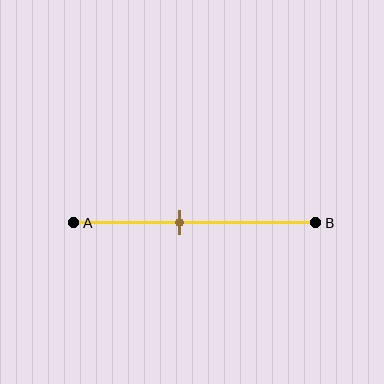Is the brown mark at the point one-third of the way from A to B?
No, the mark is at about 45% from A, not at the 33% one-third point.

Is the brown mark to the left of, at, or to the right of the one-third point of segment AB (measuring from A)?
The brown mark is to the right of the one-third point of segment AB.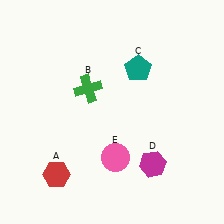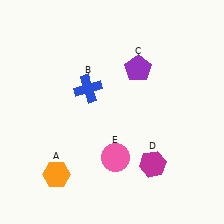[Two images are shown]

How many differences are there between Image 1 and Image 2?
There are 3 differences between the two images.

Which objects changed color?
A changed from red to orange. B changed from green to blue. C changed from teal to purple.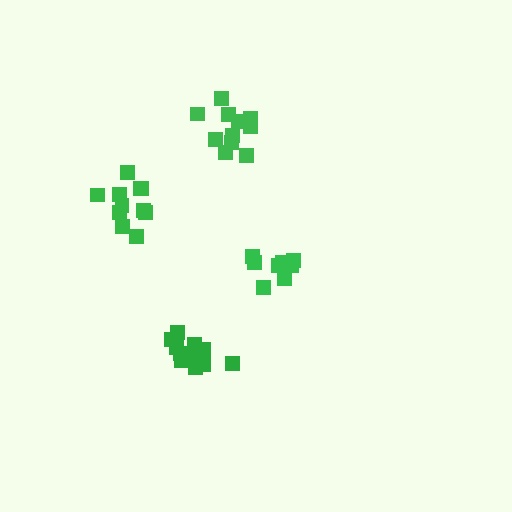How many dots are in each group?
Group 1: 11 dots, Group 2: 11 dots, Group 3: 9 dots, Group 4: 11 dots (42 total).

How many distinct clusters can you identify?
There are 4 distinct clusters.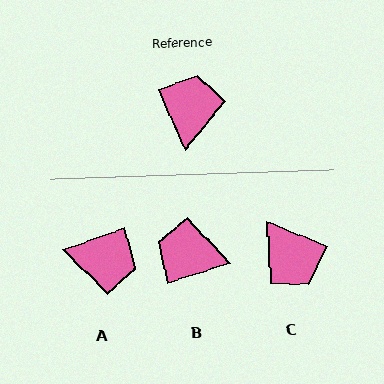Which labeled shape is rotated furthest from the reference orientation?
C, about 136 degrees away.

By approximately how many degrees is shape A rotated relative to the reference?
Approximately 94 degrees clockwise.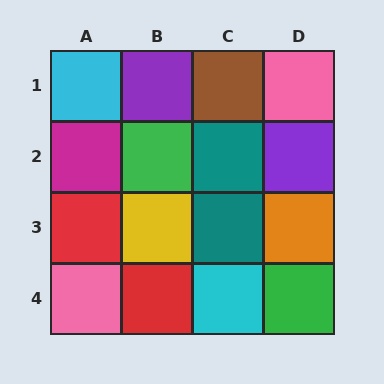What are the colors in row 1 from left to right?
Cyan, purple, brown, pink.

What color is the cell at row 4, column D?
Green.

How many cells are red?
2 cells are red.